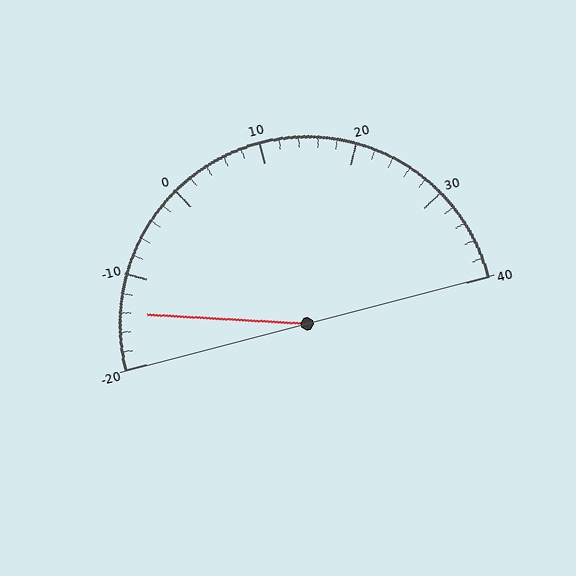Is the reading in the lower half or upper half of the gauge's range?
The reading is in the lower half of the range (-20 to 40).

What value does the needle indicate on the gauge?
The needle indicates approximately -14.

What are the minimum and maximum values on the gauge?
The gauge ranges from -20 to 40.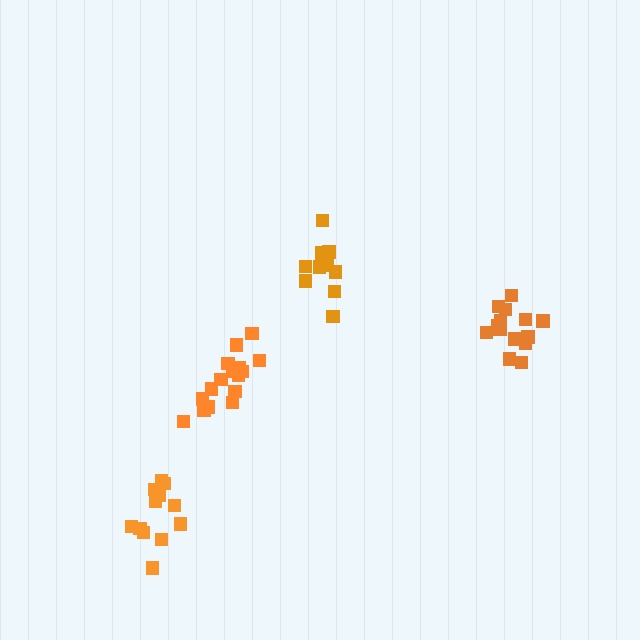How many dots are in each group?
Group 1: 14 dots, Group 2: 13 dots, Group 3: 12 dots, Group 4: 16 dots (55 total).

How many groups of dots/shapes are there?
There are 4 groups.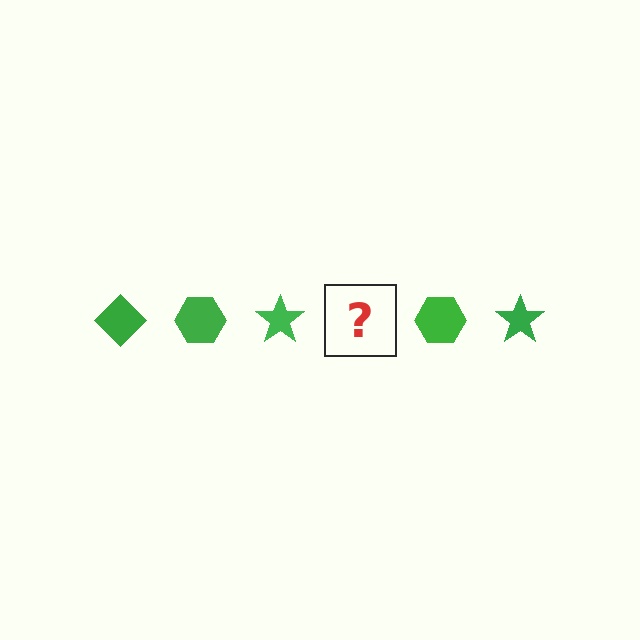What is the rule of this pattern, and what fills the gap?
The rule is that the pattern cycles through diamond, hexagon, star shapes in green. The gap should be filled with a green diamond.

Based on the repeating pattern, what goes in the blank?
The blank should be a green diamond.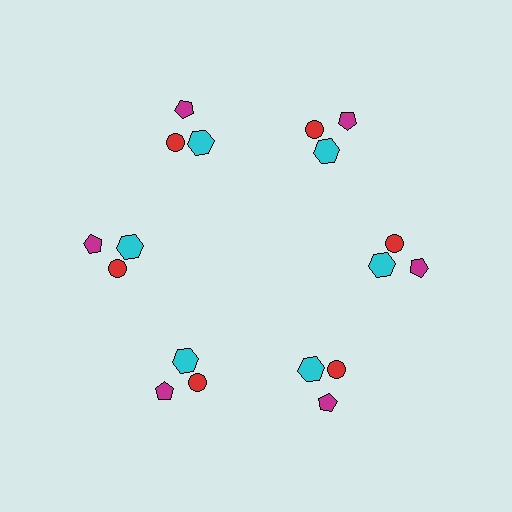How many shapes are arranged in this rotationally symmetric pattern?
There are 18 shapes, arranged in 6 groups of 3.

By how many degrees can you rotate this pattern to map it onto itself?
The pattern maps onto itself every 60 degrees of rotation.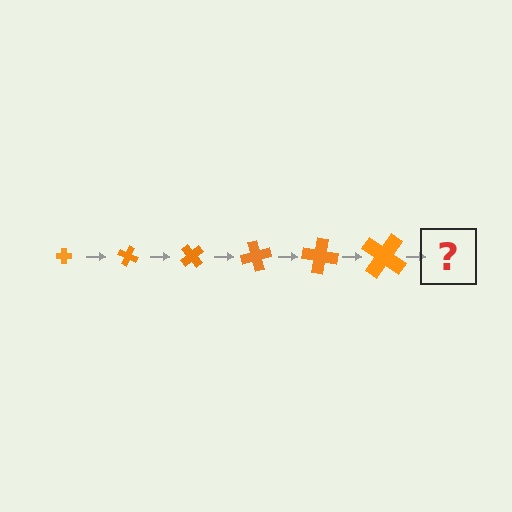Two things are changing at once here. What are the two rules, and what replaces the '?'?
The two rules are that the cross grows larger each step and it rotates 25 degrees each step. The '?' should be a cross, larger than the previous one and rotated 150 degrees from the start.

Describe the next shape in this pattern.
It should be a cross, larger than the previous one and rotated 150 degrees from the start.